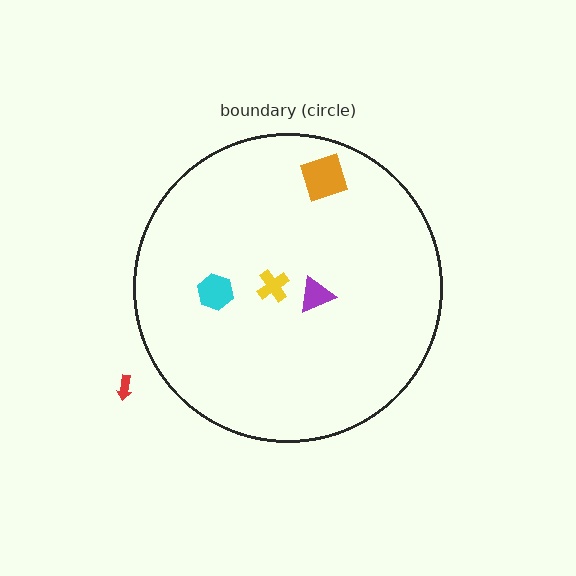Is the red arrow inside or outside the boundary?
Outside.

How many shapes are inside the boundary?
4 inside, 1 outside.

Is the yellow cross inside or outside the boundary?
Inside.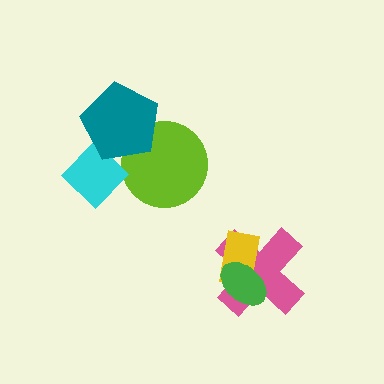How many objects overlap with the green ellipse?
2 objects overlap with the green ellipse.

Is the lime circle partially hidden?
Yes, it is partially covered by another shape.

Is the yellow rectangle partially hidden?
Yes, it is partially covered by another shape.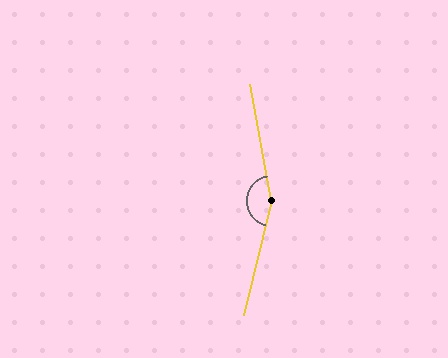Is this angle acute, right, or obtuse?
It is obtuse.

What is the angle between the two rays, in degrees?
Approximately 156 degrees.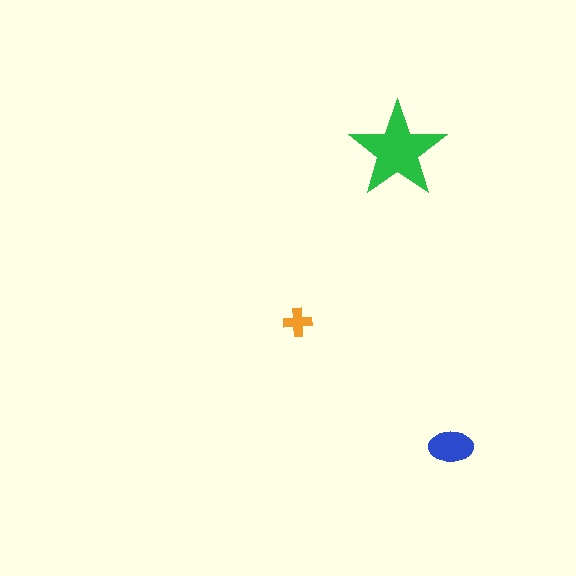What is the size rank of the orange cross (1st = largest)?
3rd.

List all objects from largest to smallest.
The green star, the blue ellipse, the orange cross.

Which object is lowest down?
The blue ellipse is bottommost.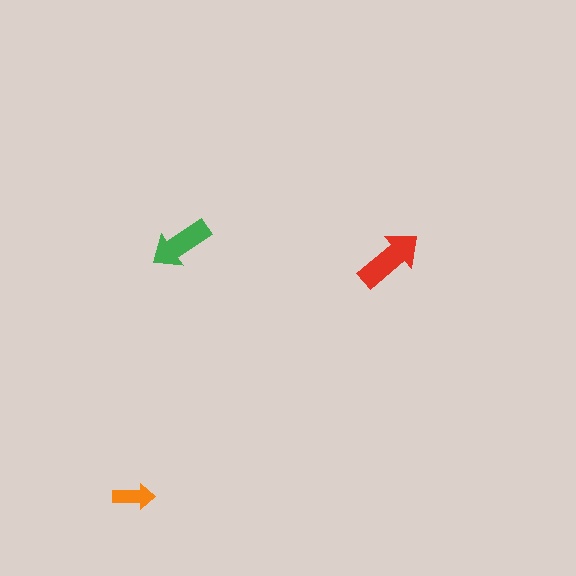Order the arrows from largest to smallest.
the red one, the green one, the orange one.